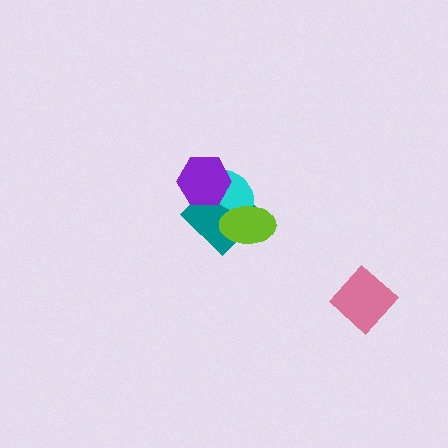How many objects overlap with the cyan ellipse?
3 objects overlap with the cyan ellipse.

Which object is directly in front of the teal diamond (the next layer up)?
The cyan ellipse is directly in front of the teal diamond.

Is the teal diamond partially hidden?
Yes, it is partially covered by another shape.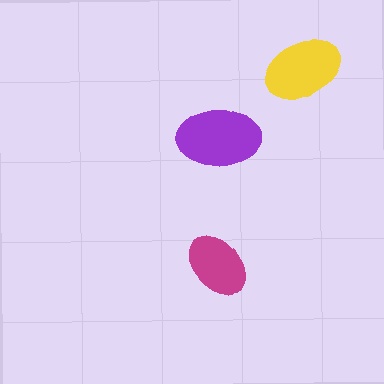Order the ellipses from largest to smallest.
the purple one, the yellow one, the magenta one.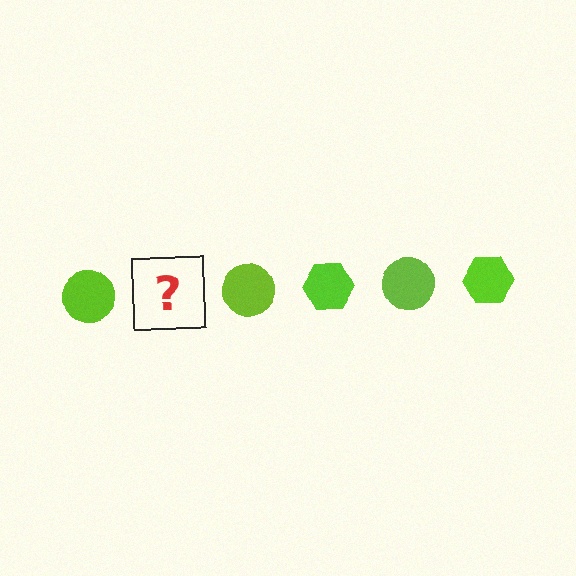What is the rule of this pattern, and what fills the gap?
The rule is that the pattern cycles through circle, hexagon shapes in lime. The gap should be filled with a lime hexagon.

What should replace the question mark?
The question mark should be replaced with a lime hexagon.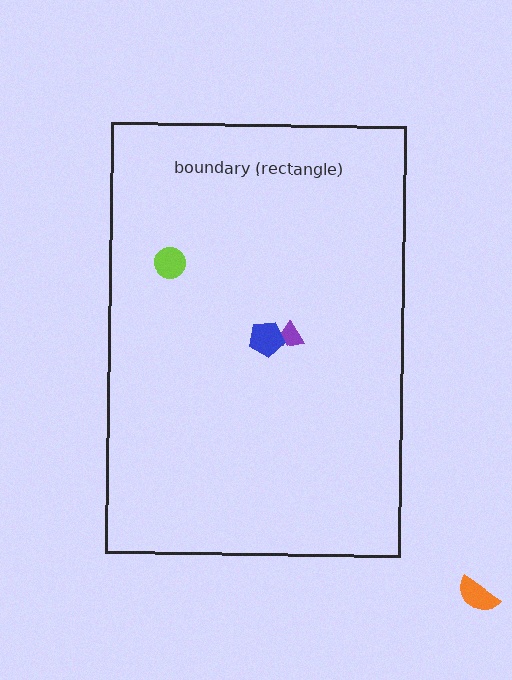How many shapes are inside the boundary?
4 inside, 1 outside.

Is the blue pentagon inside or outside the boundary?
Inside.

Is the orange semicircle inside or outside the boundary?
Outside.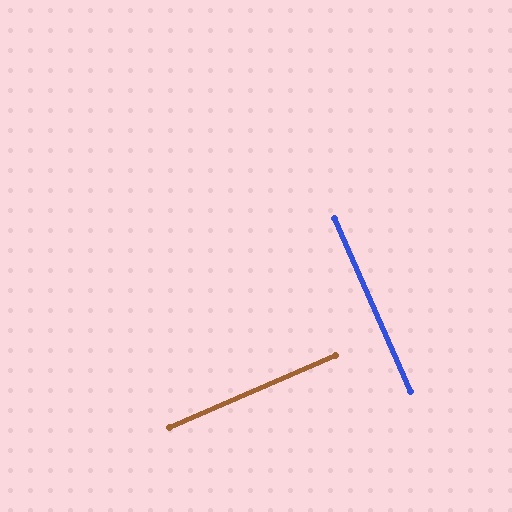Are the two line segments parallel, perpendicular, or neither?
Perpendicular — they meet at approximately 90°.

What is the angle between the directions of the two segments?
Approximately 90 degrees.